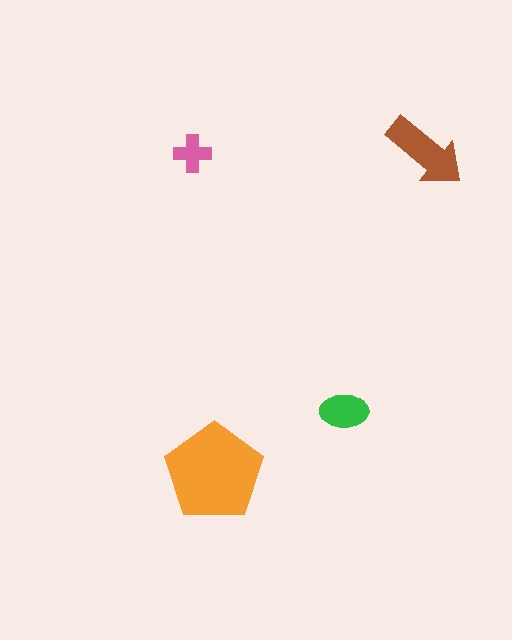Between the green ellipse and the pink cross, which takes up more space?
The green ellipse.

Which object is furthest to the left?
The pink cross is leftmost.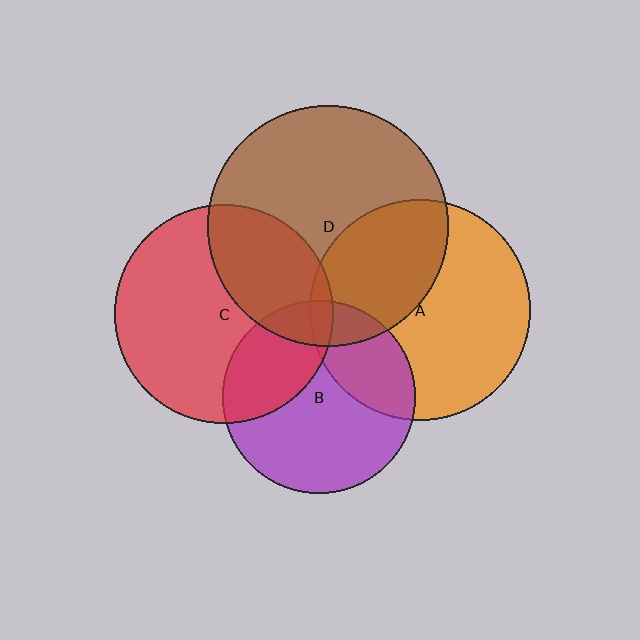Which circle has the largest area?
Circle D (brown).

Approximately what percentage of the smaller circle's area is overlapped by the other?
Approximately 40%.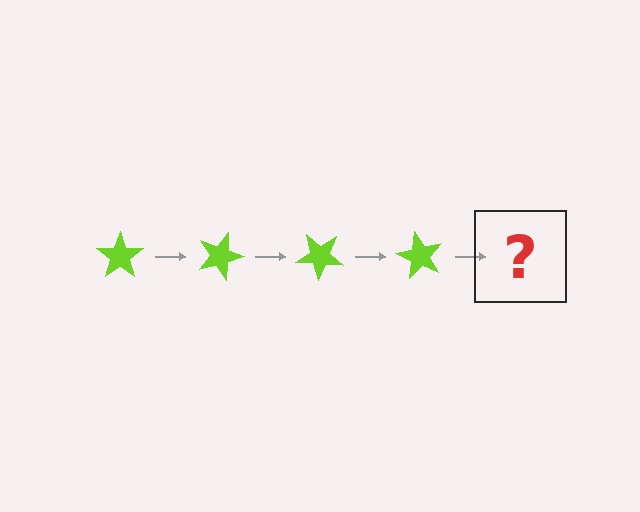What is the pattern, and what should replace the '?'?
The pattern is that the star rotates 20 degrees each step. The '?' should be a lime star rotated 80 degrees.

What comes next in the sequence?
The next element should be a lime star rotated 80 degrees.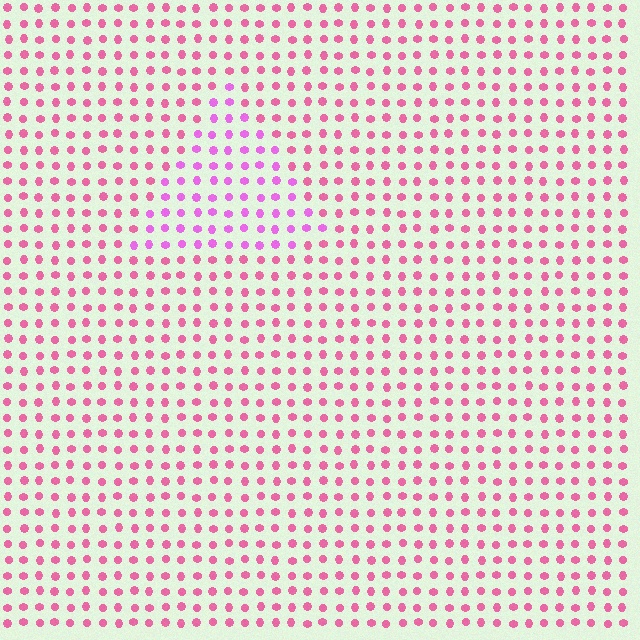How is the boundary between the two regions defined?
The boundary is defined purely by a slight shift in hue (about 31 degrees). Spacing, size, and orientation are identical on both sides.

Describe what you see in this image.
The image is filled with small pink elements in a uniform arrangement. A triangle-shaped region is visible where the elements are tinted to a slightly different hue, forming a subtle color boundary.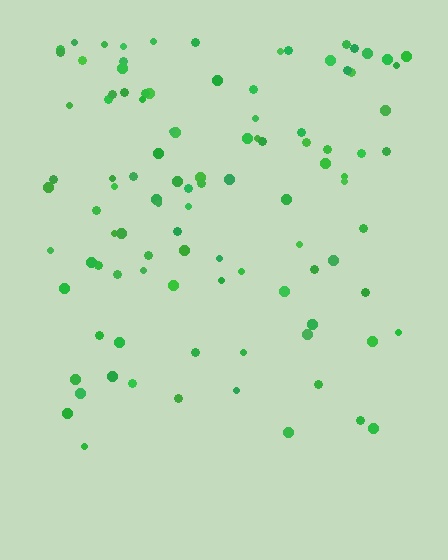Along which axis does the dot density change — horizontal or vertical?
Vertical.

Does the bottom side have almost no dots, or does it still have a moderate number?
Still a moderate number, just noticeably fewer than the top.